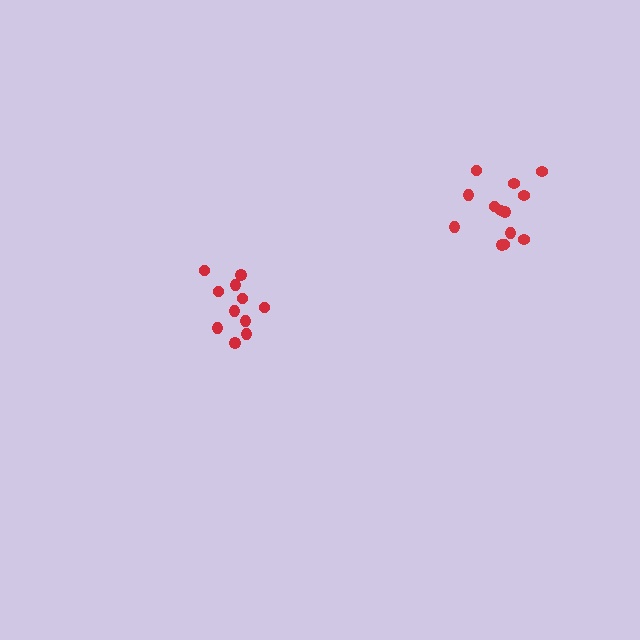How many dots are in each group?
Group 1: 11 dots, Group 2: 13 dots (24 total).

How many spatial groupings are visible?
There are 2 spatial groupings.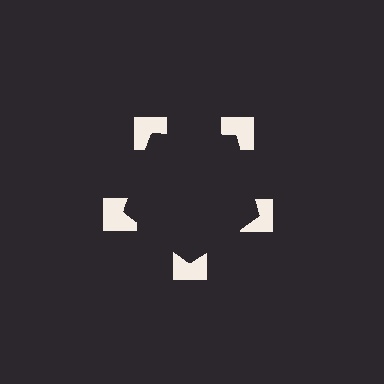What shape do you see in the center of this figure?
An illusory pentagon — its edges are inferred from the aligned wedge cuts in the notched squares, not physically drawn.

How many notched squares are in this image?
There are 5 — one at each vertex of the illusory pentagon.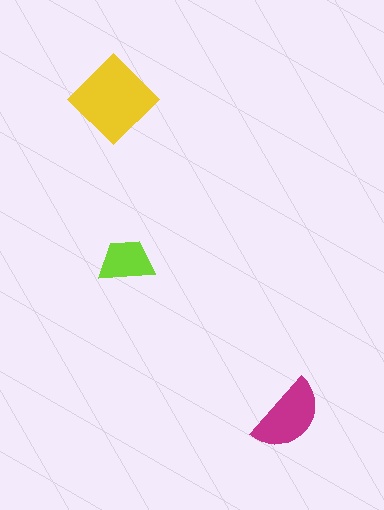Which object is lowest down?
The magenta semicircle is bottommost.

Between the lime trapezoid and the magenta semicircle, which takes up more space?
The magenta semicircle.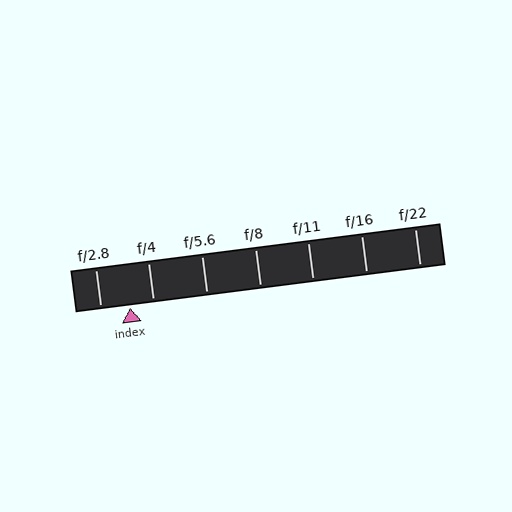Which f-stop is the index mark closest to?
The index mark is closest to f/4.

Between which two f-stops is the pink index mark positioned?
The index mark is between f/2.8 and f/4.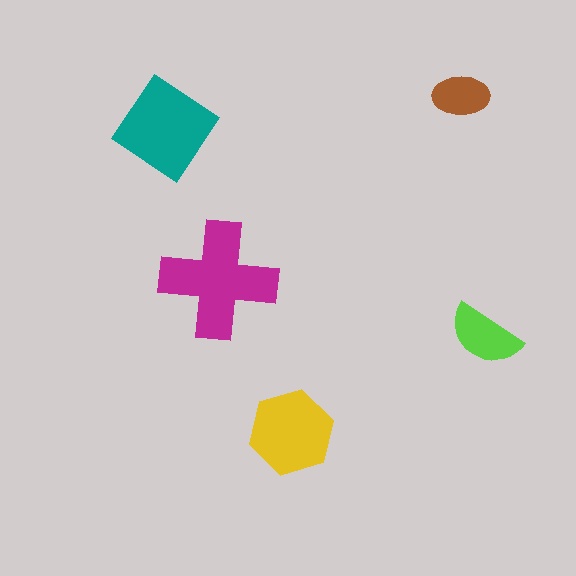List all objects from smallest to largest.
The brown ellipse, the lime semicircle, the yellow hexagon, the teal diamond, the magenta cross.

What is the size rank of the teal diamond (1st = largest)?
2nd.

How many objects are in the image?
There are 5 objects in the image.